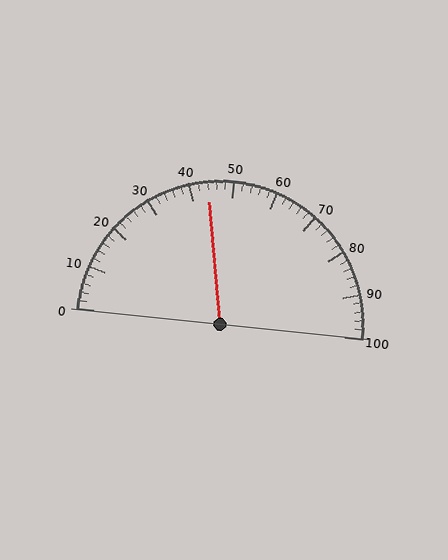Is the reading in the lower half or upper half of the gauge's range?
The reading is in the lower half of the range (0 to 100).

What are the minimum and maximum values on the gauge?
The gauge ranges from 0 to 100.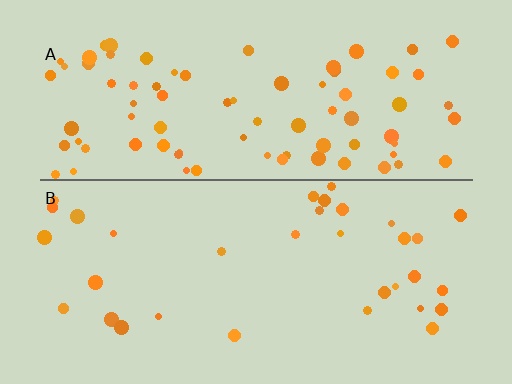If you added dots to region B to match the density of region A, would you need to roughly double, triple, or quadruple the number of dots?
Approximately double.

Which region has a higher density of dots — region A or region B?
A (the top).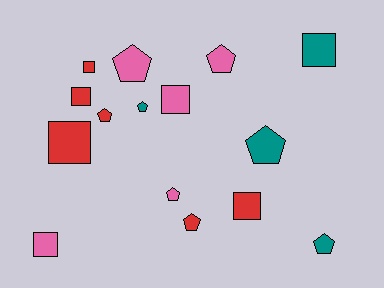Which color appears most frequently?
Red, with 6 objects.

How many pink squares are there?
There are 2 pink squares.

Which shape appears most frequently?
Pentagon, with 8 objects.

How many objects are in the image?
There are 15 objects.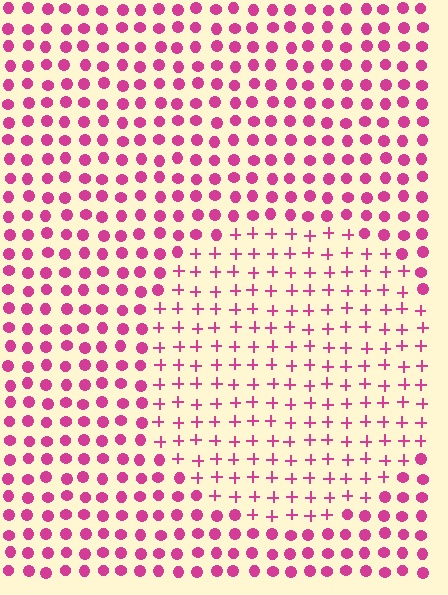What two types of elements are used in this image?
The image uses plus signs inside the circle region and circles outside it.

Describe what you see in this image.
The image is filled with small magenta elements arranged in a uniform grid. A circle-shaped region contains plus signs, while the surrounding area contains circles. The boundary is defined purely by the change in element shape.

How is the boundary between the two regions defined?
The boundary is defined by a change in element shape: plus signs inside vs. circles outside. All elements share the same color and spacing.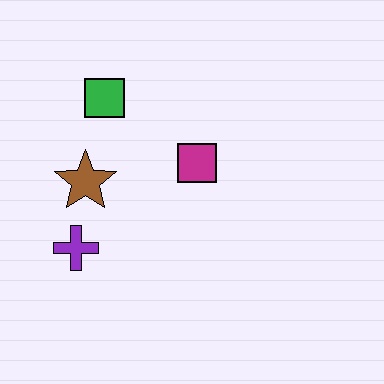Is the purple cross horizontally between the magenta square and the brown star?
No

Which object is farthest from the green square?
The purple cross is farthest from the green square.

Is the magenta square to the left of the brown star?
No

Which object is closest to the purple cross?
The brown star is closest to the purple cross.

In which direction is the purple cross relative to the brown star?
The purple cross is below the brown star.